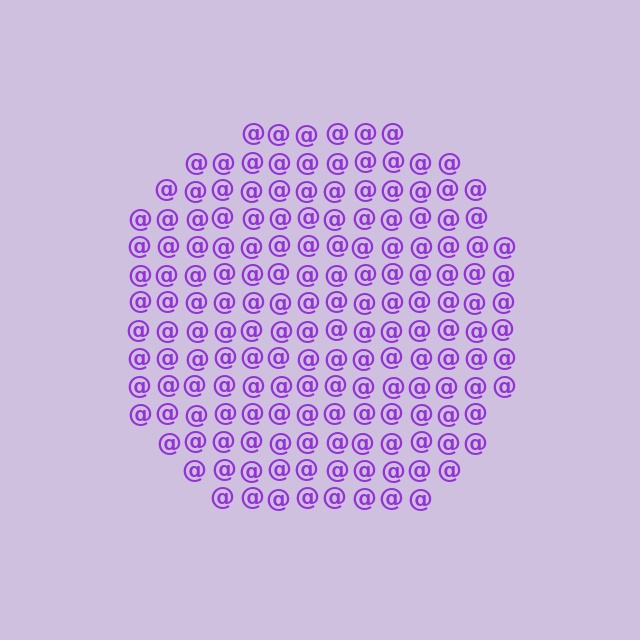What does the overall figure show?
The overall figure shows a circle.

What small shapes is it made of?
It is made of small at signs.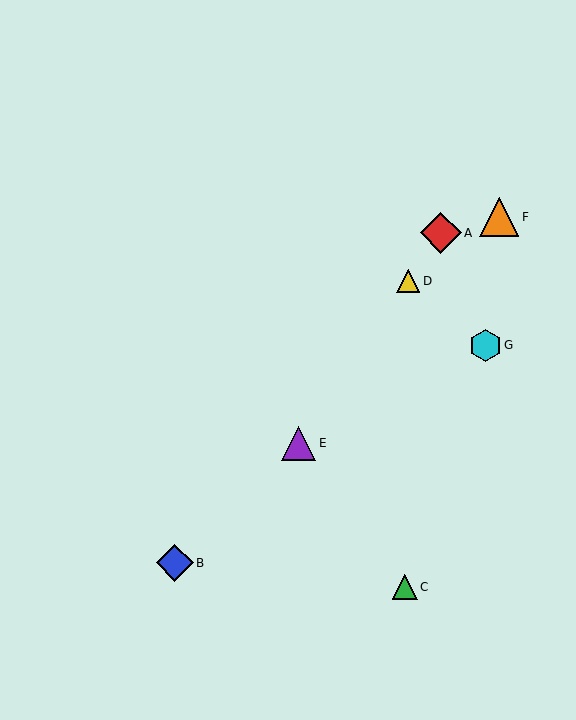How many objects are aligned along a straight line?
3 objects (A, D, E) are aligned along a straight line.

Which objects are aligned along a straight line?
Objects A, D, E are aligned along a straight line.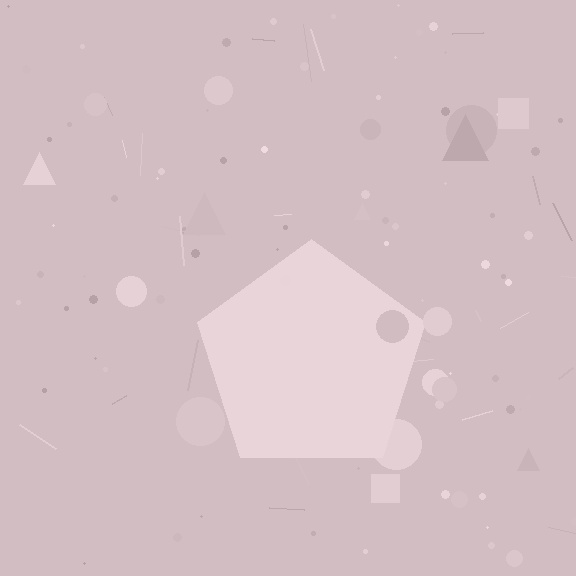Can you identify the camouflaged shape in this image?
The camouflaged shape is a pentagon.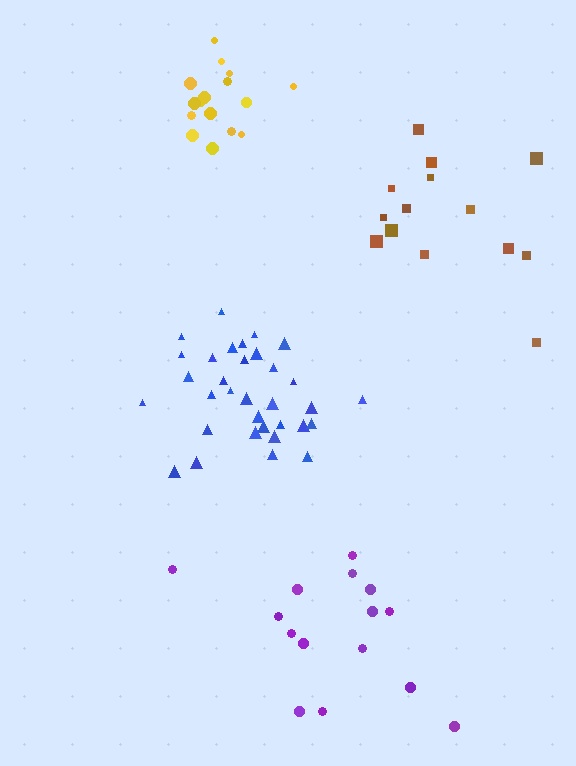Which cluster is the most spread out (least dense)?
Brown.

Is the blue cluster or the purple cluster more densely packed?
Blue.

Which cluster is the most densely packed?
Blue.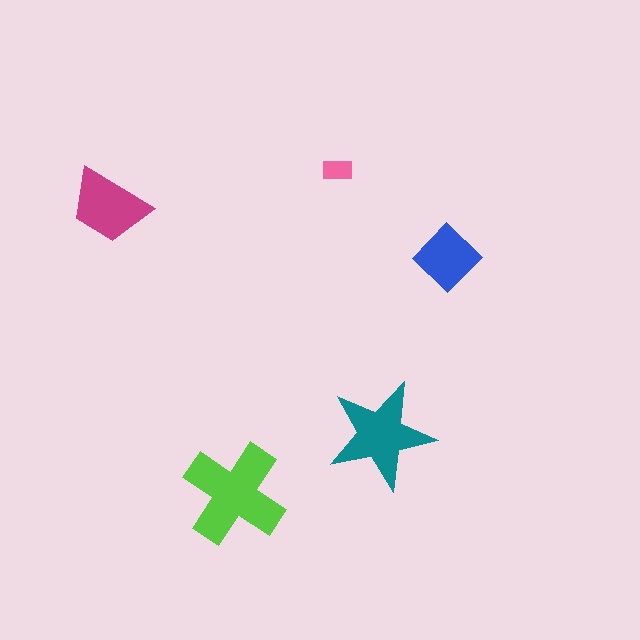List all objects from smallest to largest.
The pink rectangle, the blue diamond, the magenta trapezoid, the teal star, the lime cross.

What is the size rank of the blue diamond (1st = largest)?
4th.